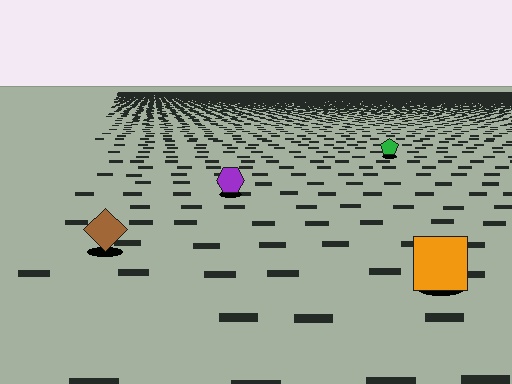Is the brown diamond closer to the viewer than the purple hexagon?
Yes. The brown diamond is closer — you can tell from the texture gradient: the ground texture is coarser near it.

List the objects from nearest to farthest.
From nearest to farthest: the orange square, the brown diamond, the purple hexagon, the green pentagon.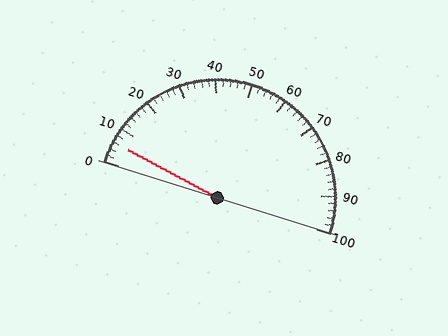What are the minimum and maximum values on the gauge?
The gauge ranges from 0 to 100.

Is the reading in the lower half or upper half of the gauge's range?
The reading is in the lower half of the range (0 to 100).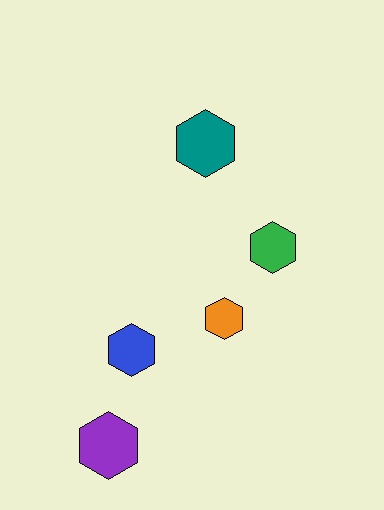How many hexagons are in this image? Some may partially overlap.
There are 5 hexagons.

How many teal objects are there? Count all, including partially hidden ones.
There is 1 teal object.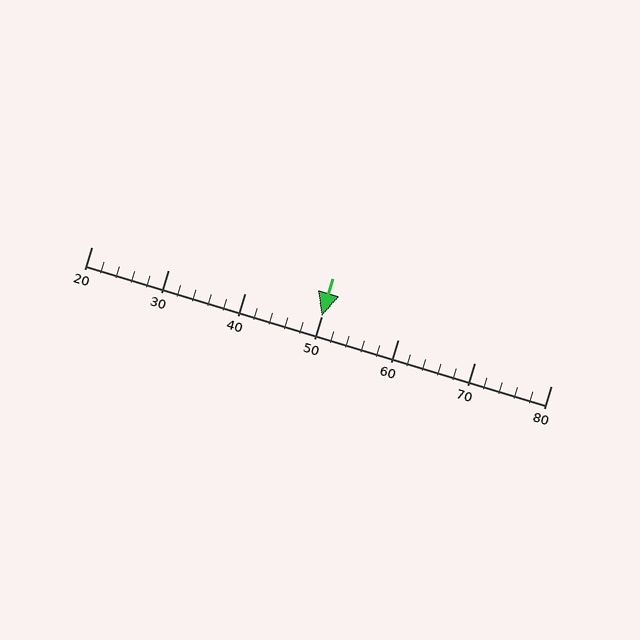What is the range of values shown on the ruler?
The ruler shows values from 20 to 80.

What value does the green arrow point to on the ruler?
The green arrow points to approximately 50.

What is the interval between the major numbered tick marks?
The major tick marks are spaced 10 units apart.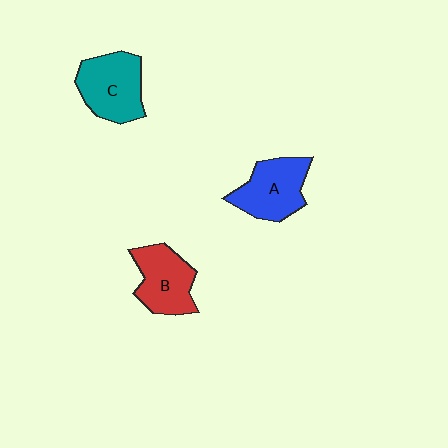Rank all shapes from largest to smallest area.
From largest to smallest: C (teal), A (blue), B (red).